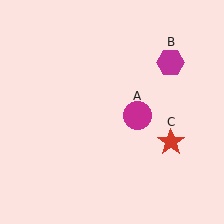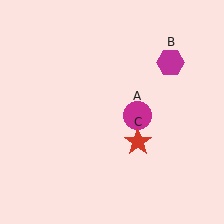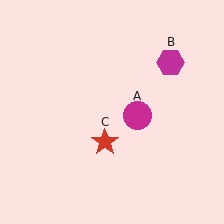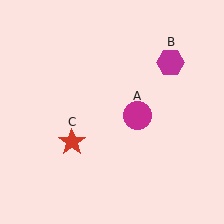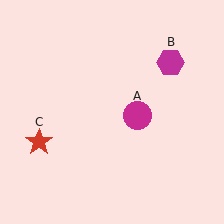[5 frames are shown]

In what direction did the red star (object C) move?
The red star (object C) moved left.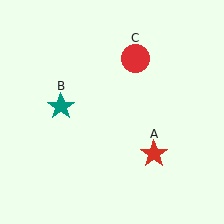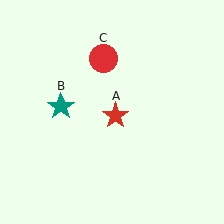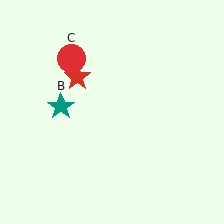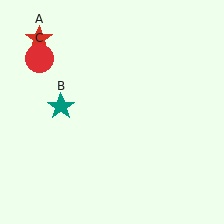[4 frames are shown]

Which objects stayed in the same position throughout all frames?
Teal star (object B) remained stationary.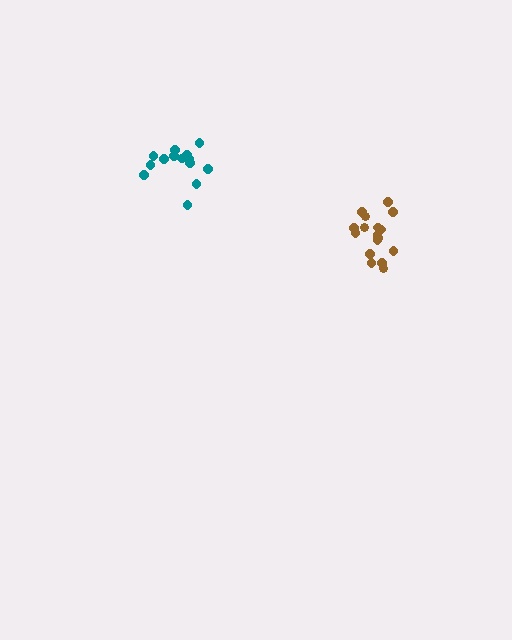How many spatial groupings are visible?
There are 2 spatial groupings.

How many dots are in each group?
Group 1: 17 dots, Group 2: 14 dots (31 total).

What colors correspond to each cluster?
The clusters are colored: brown, teal.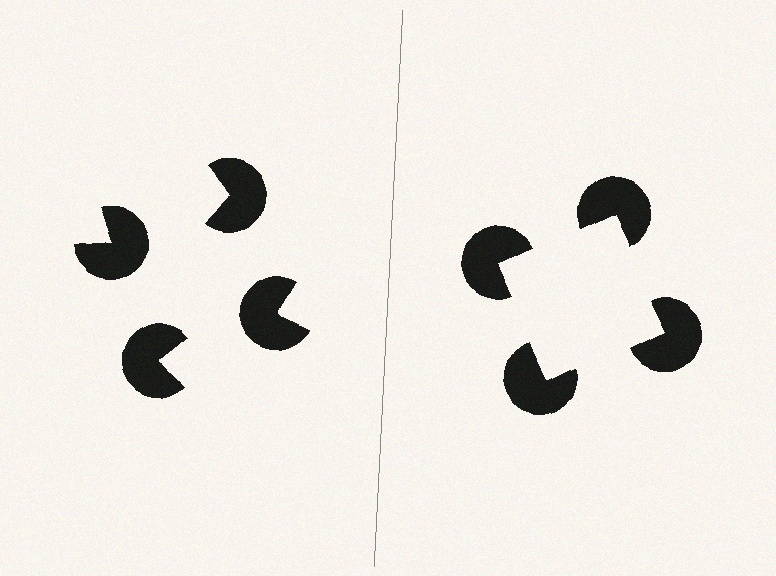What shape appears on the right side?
An illusory square.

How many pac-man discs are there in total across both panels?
8 — 4 on each side.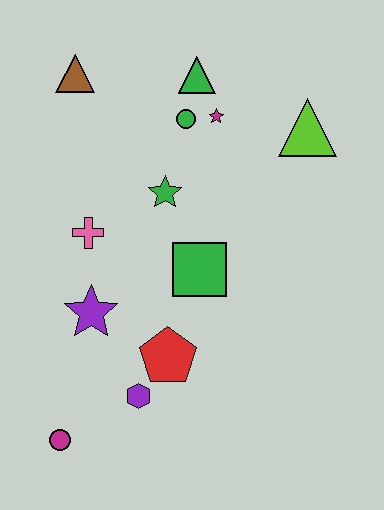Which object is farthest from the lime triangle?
The magenta circle is farthest from the lime triangle.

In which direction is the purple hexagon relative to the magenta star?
The purple hexagon is below the magenta star.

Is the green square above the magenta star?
No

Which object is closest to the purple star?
The pink cross is closest to the purple star.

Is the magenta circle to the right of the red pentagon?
No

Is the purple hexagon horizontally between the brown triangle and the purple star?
No